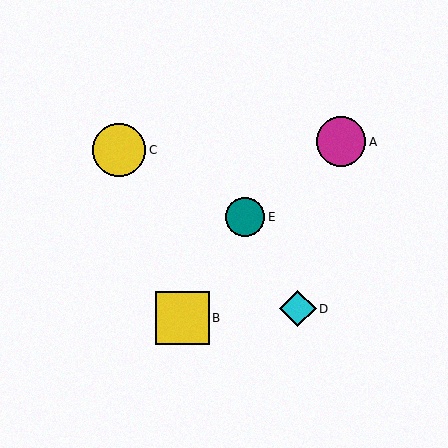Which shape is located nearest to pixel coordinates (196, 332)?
The yellow square (labeled B) at (182, 318) is nearest to that location.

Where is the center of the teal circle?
The center of the teal circle is at (245, 217).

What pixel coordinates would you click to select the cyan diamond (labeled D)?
Click at (298, 309) to select the cyan diamond D.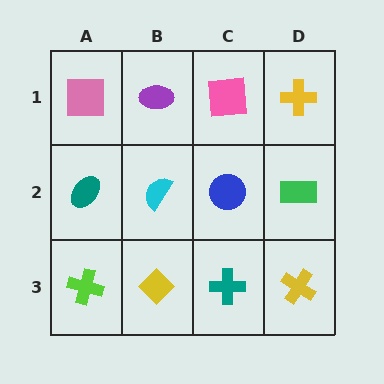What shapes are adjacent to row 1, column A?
A teal ellipse (row 2, column A), a purple ellipse (row 1, column B).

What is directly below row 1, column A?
A teal ellipse.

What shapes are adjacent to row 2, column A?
A pink square (row 1, column A), a lime cross (row 3, column A), a cyan semicircle (row 2, column B).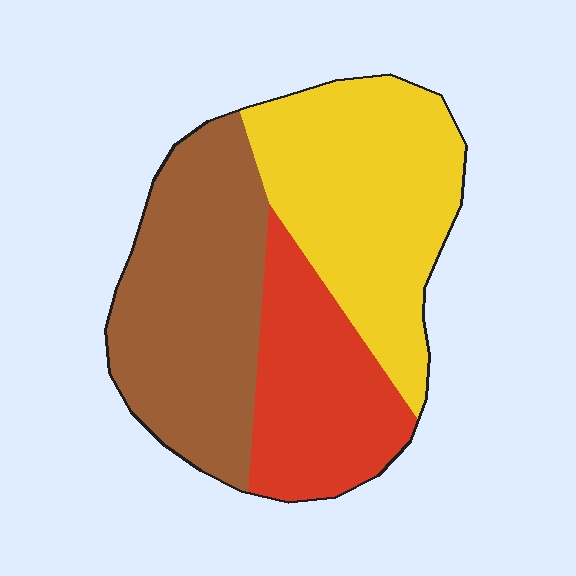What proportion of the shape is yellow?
Yellow takes up about three eighths (3/8) of the shape.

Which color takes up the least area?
Red, at roughly 25%.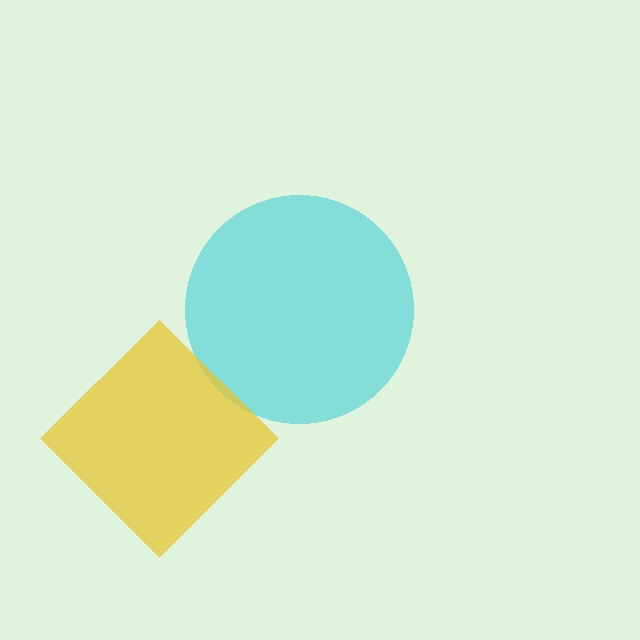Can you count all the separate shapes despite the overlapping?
Yes, there are 2 separate shapes.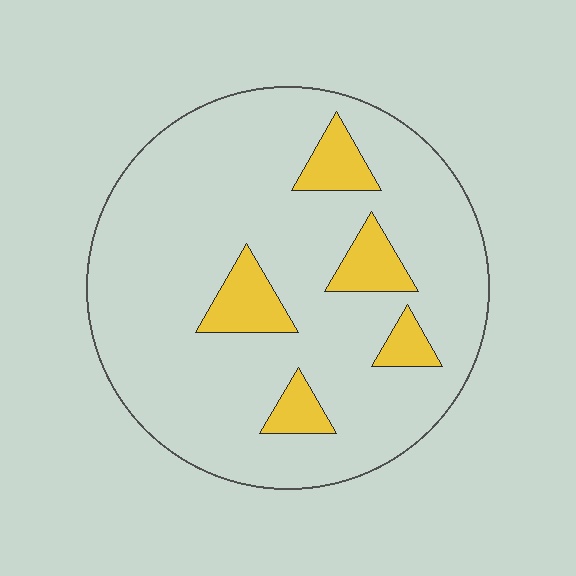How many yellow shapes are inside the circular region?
5.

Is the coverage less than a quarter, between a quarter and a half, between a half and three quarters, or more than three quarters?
Less than a quarter.